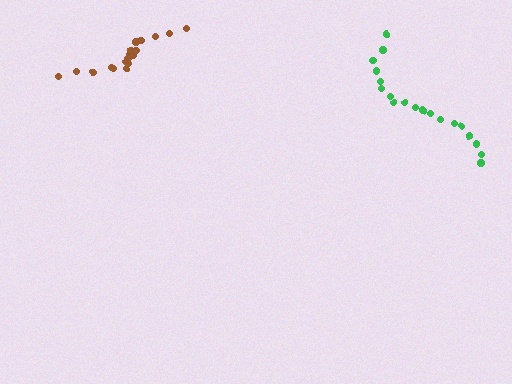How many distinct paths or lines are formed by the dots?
There are 2 distinct paths.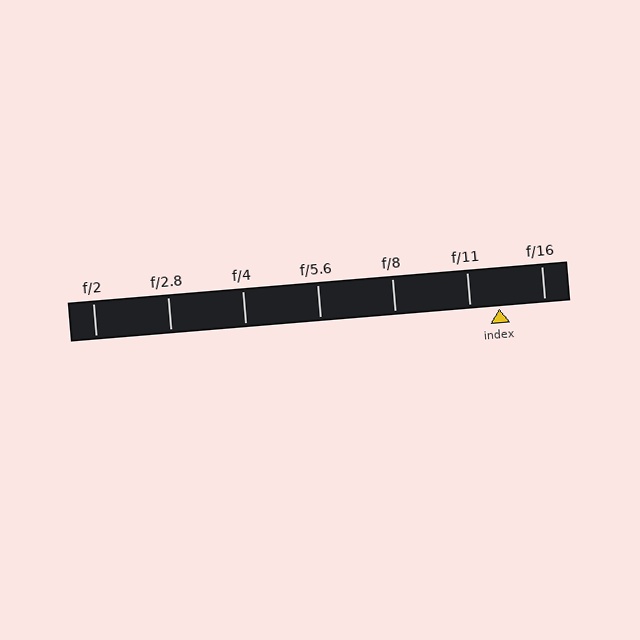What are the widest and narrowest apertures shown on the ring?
The widest aperture shown is f/2 and the narrowest is f/16.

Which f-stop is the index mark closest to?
The index mark is closest to f/11.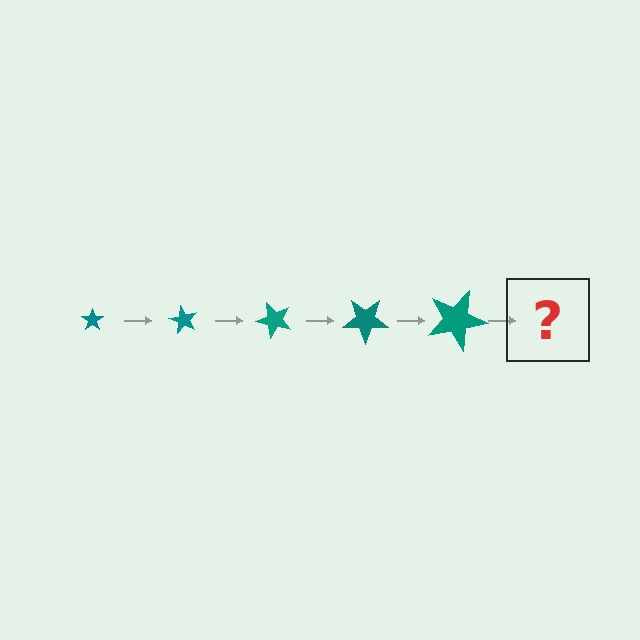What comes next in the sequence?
The next element should be a star, larger than the previous one and rotated 300 degrees from the start.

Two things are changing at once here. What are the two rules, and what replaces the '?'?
The two rules are that the star grows larger each step and it rotates 60 degrees each step. The '?' should be a star, larger than the previous one and rotated 300 degrees from the start.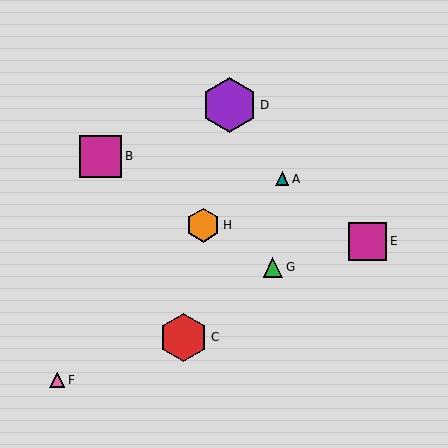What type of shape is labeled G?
Shape G is a green triangle.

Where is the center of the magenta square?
The center of the magenta square is at (368, 241).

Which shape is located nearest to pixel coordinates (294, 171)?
The teal triangle (labeled A) at (282, 179) is nearest to that location.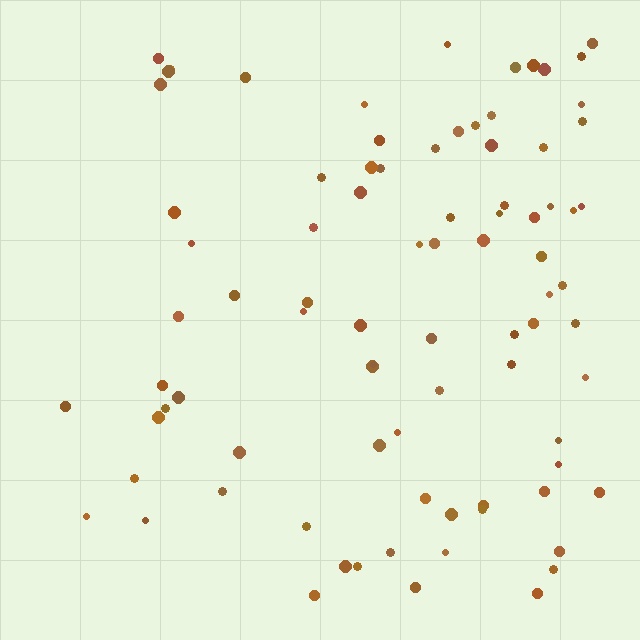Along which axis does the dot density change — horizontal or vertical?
Horizontal.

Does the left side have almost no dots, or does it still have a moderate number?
Still a moderate number, just noticeably fewer than the right.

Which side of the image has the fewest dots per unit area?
The left.